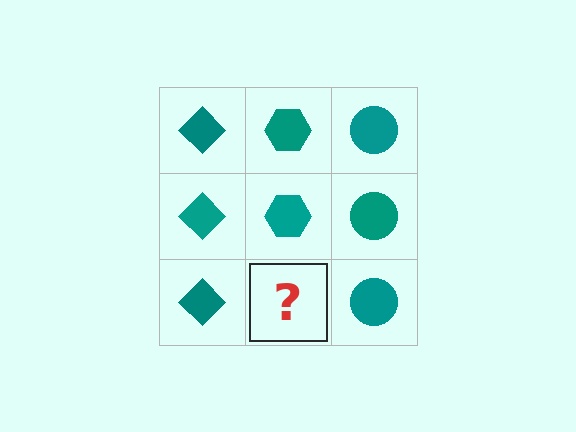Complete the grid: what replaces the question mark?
The question mark should be replaced with a teal hexagon.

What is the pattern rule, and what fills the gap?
The rule is that each column has a consistent shape. The gap should be filled with a teal hexagon.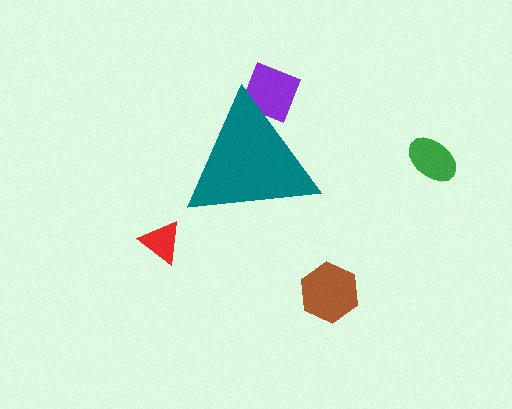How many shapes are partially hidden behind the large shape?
1 shape is partially hidden.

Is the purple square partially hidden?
Yes, the purple square is partially hidden behind the teal triangle.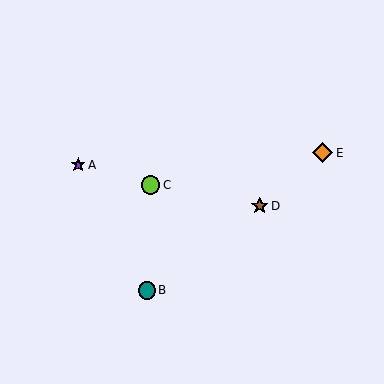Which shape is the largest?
The orange diamond (labeled E) is the largest.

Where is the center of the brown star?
The center of the brown star is at (260, 206).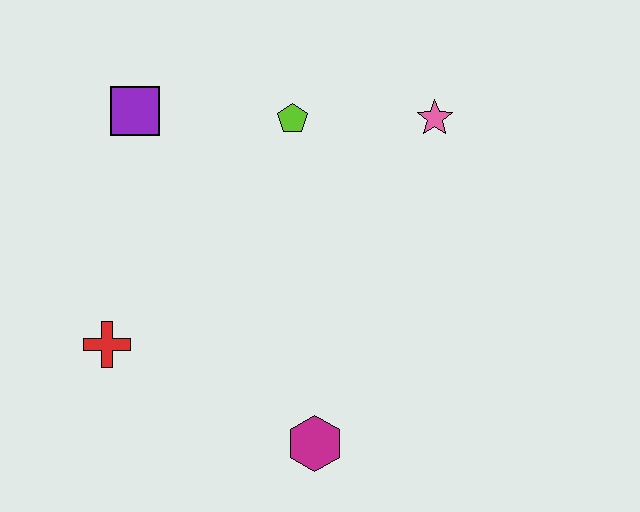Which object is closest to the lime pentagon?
The pink star is closest to the lime pentagon.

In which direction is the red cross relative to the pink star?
The red cross is to the left of the pink star.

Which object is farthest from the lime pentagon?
The magenta hexagon is farthest from the lime pentagon.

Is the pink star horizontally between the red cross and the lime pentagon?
No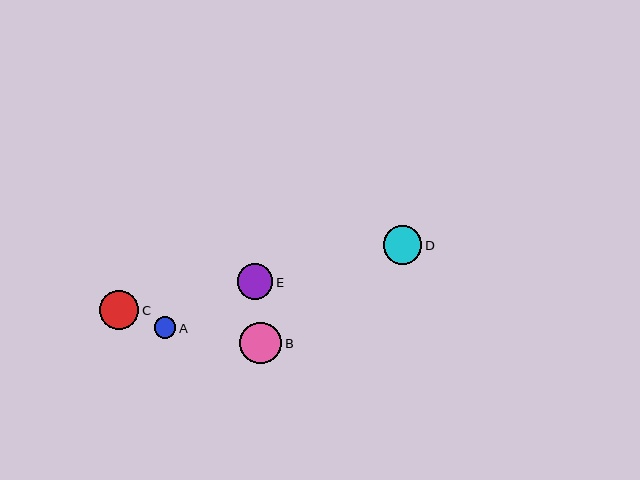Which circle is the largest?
Circle B is the largest with a size of approximately 42 pixels.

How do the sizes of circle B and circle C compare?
Circle B and circle C are approximately the same size.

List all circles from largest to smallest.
From largest to smallest: B, C, D, E, A.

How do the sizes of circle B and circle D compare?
Circle B and circle D are approximately the same size.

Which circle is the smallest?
Circle A is the smallest with a size of approximately 22 pixels.